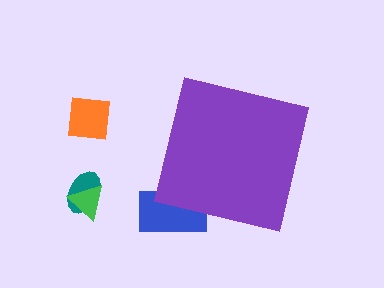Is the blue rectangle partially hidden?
Yes, the blue rectangle is partially hidden behind the purple square.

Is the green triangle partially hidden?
No, the green triangle is fully visible.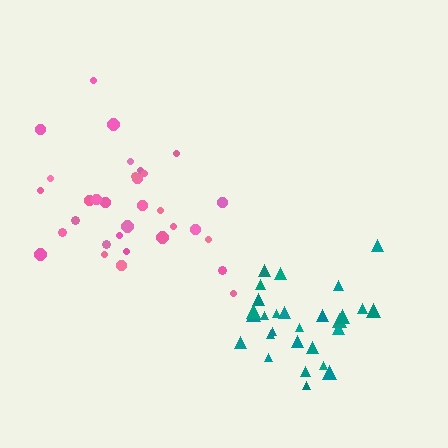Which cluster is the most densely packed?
Teal.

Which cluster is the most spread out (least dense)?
Pink.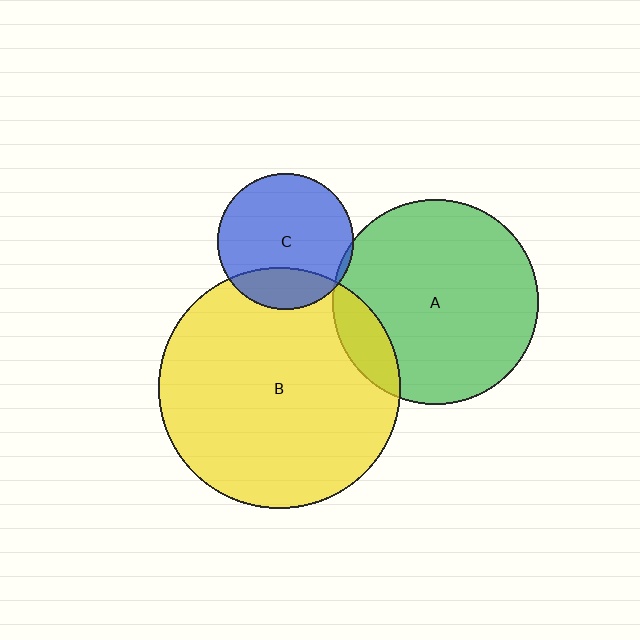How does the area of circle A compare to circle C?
Approximately 2.3 times.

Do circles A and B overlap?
Yes.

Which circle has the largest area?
Circle B (yellow).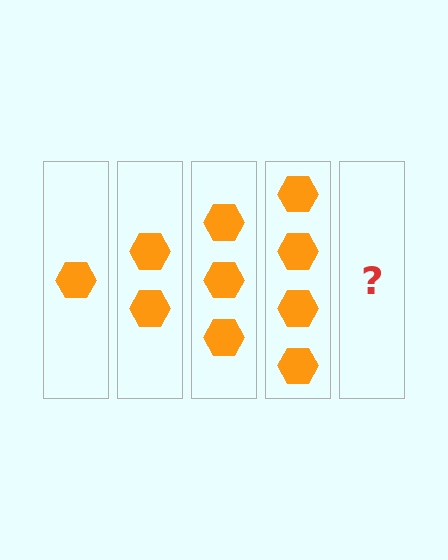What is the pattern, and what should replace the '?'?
The pattern is that each step adds one more hexagon. The '?' should be 5 hexagons.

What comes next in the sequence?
The next element should be 5 hexagons.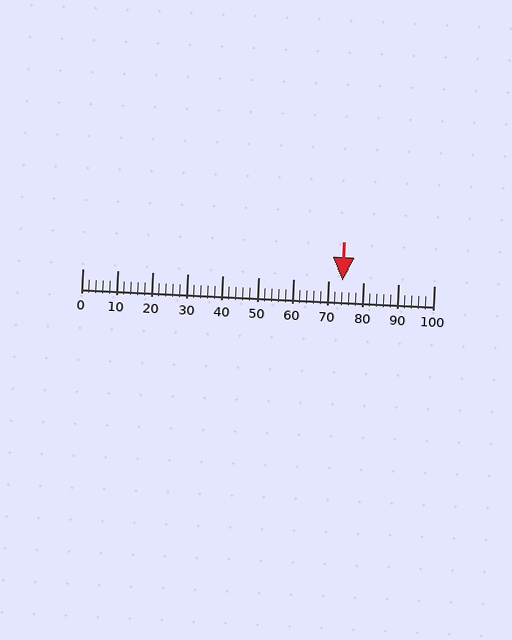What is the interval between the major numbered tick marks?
The major tick marks are spaced 10 units apart.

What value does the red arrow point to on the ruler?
The red arrow points to approximately 74.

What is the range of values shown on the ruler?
The ruler shows values from 0 to 100.